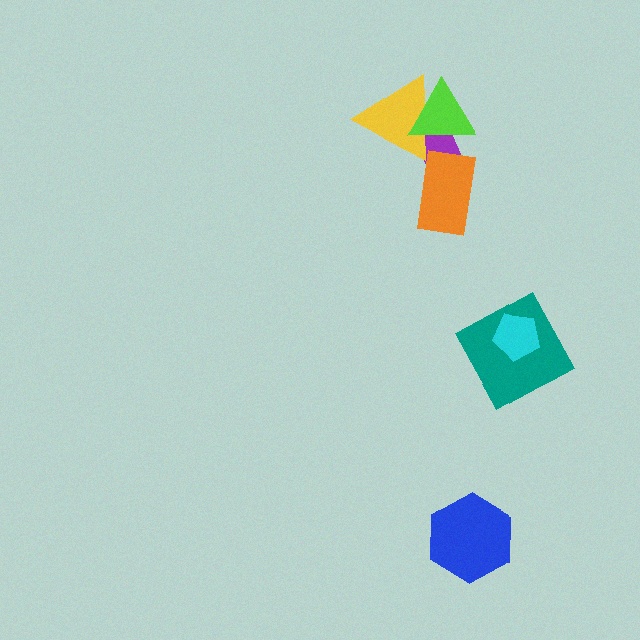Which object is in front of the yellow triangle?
The lime triangle is in front of the yellow triangle.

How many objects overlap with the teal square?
1 object overlaps with the teal square.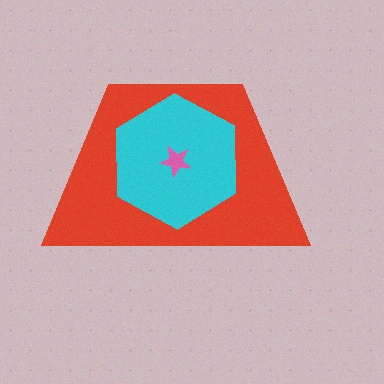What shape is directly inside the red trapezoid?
The cyan hexagon.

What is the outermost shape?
The red trapezoid.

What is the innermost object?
The pink star.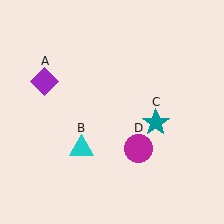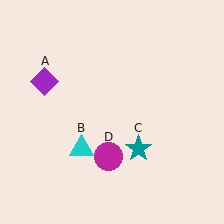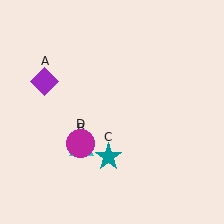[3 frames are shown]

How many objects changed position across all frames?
2 objects changed position: teal star (object C), magenta circle (object D).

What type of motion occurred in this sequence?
The teal star (object C), magenta circle (object D) rotated clockwise around the center of the scene.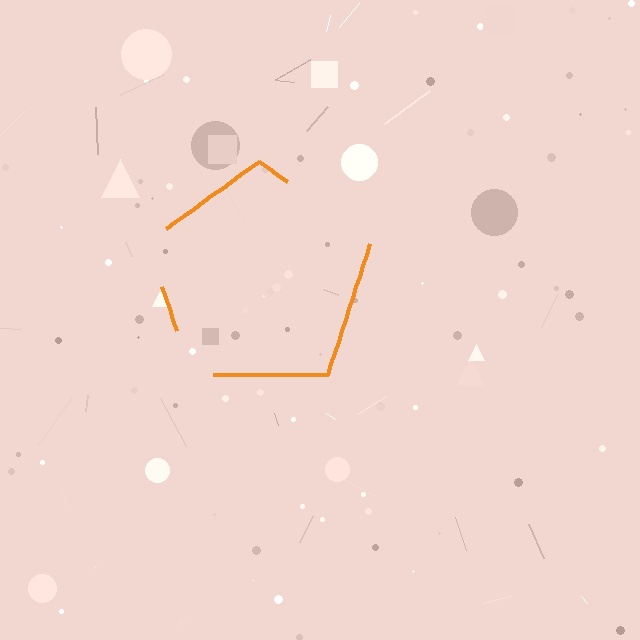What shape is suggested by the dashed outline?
The dashed outline suggests a pentagon.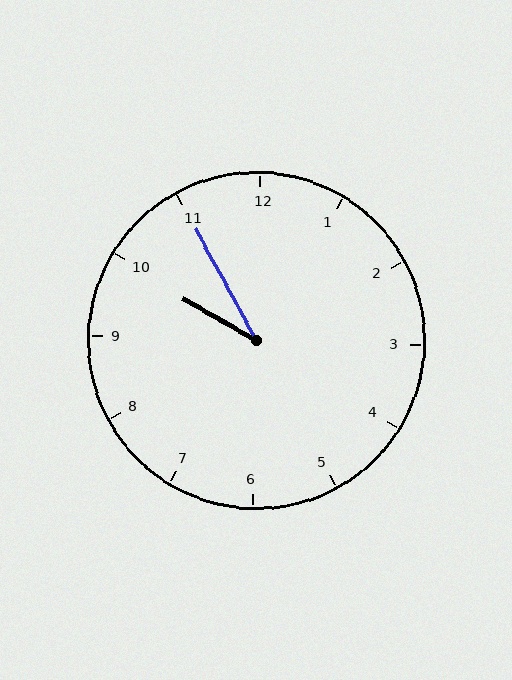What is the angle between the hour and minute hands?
Approximately 32 degrees.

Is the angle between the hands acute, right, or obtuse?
It is acute.